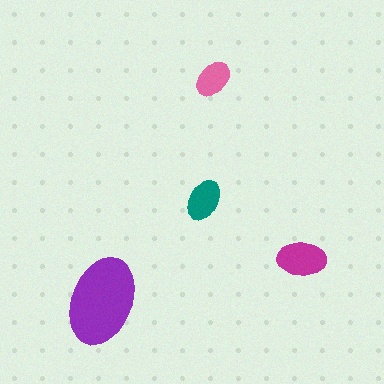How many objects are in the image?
There are 4 objects in the image.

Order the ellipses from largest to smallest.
the purple one, the magenta one, the teal one, the pink one.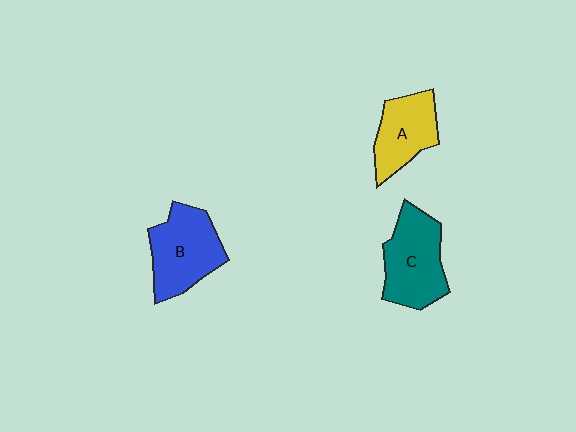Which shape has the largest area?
Shape C (teal).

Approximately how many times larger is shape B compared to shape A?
Approximately 1.3 times.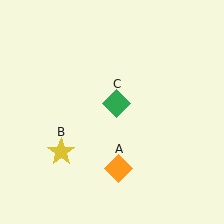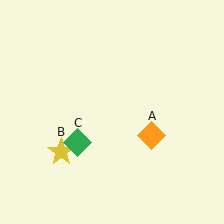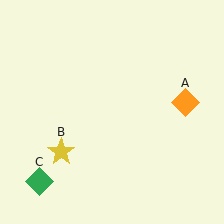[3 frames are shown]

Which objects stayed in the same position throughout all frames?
Yellow star (object B) remained stationary.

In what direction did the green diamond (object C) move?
The green diamond (object C) moved down and to the left.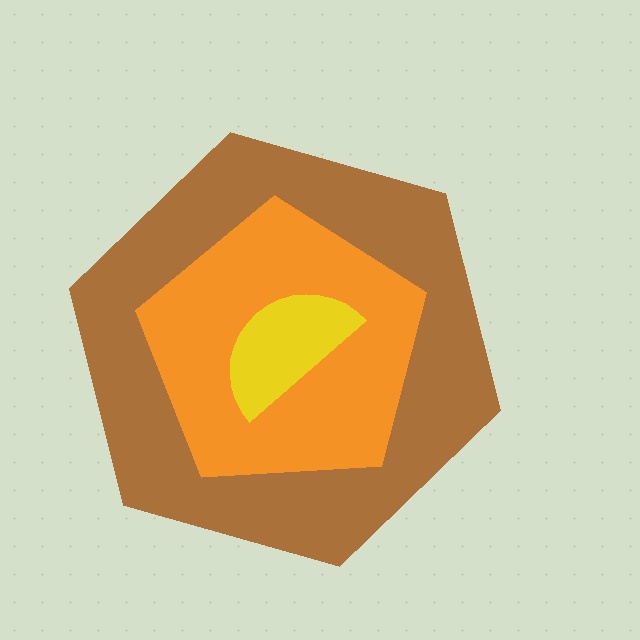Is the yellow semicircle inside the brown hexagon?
Yes.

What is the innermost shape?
The yellow semicircle.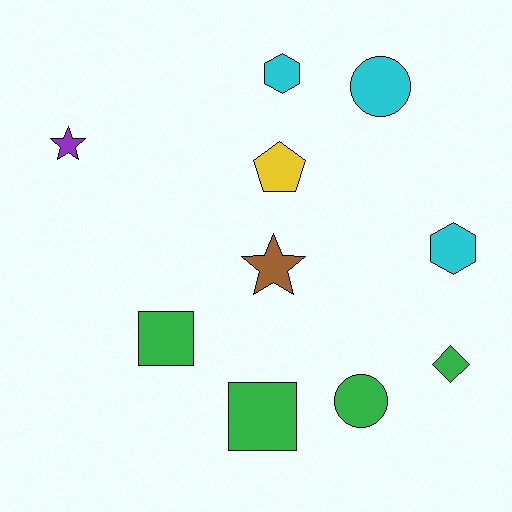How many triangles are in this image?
There are no triangles.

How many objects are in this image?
There are 10 objects.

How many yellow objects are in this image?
There is 1 yellow object.